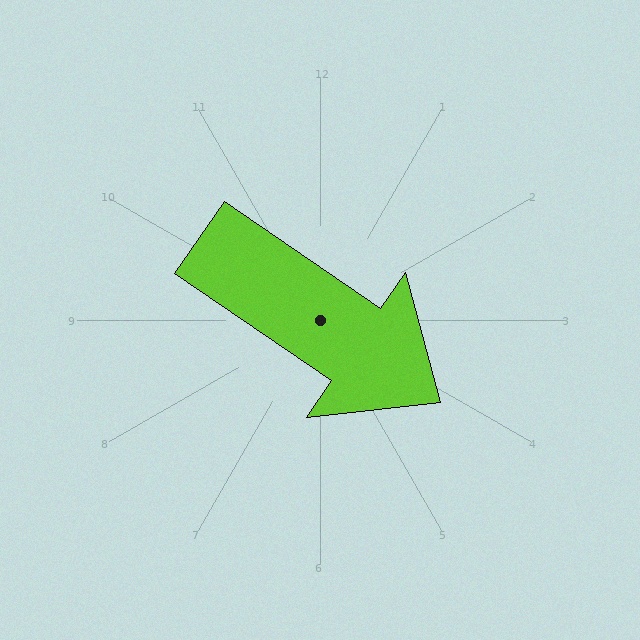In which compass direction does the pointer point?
Southeast.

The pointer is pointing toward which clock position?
Roughly 4 o'clock.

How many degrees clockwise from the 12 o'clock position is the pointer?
Approximately 124 degrees.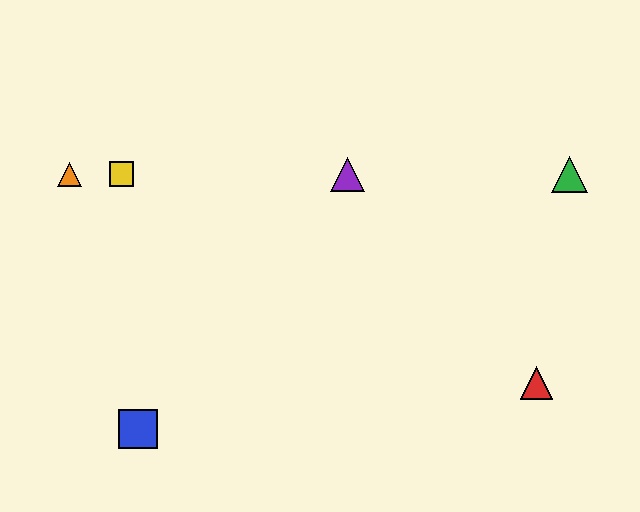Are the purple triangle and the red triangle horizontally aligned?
No, the purple triangle is at y≈174 and the red triangle is at y≈383.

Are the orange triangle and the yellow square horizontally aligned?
Yes, both are at y≈174.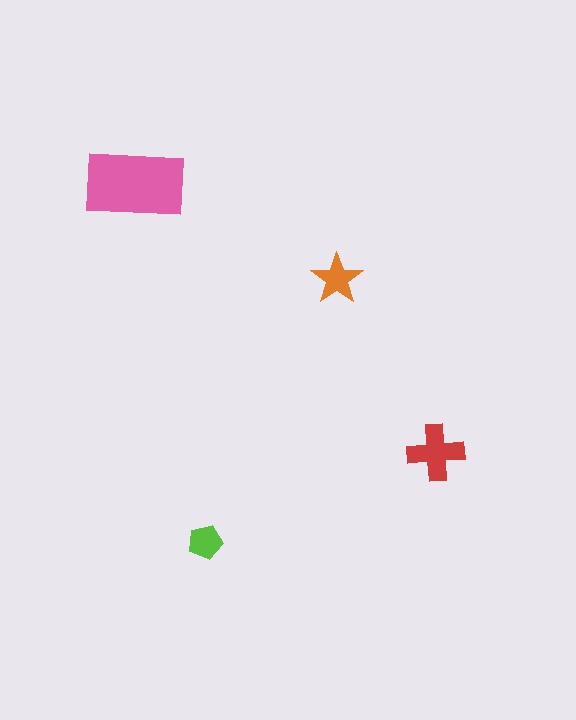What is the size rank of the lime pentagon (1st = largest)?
4th.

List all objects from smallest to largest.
The lime pentagon, the orange star, the red cross, the pink rectangle.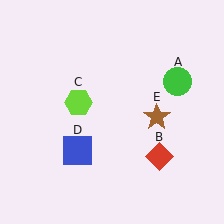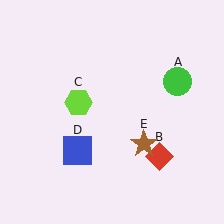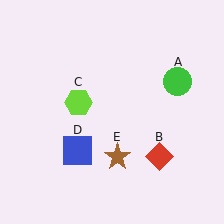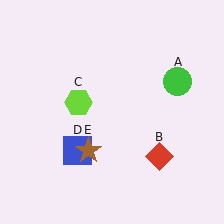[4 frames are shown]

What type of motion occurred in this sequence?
The brown star (object E) rotated clockwise around the center of the scene.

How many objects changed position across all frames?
1 object changed position: brown star (object E).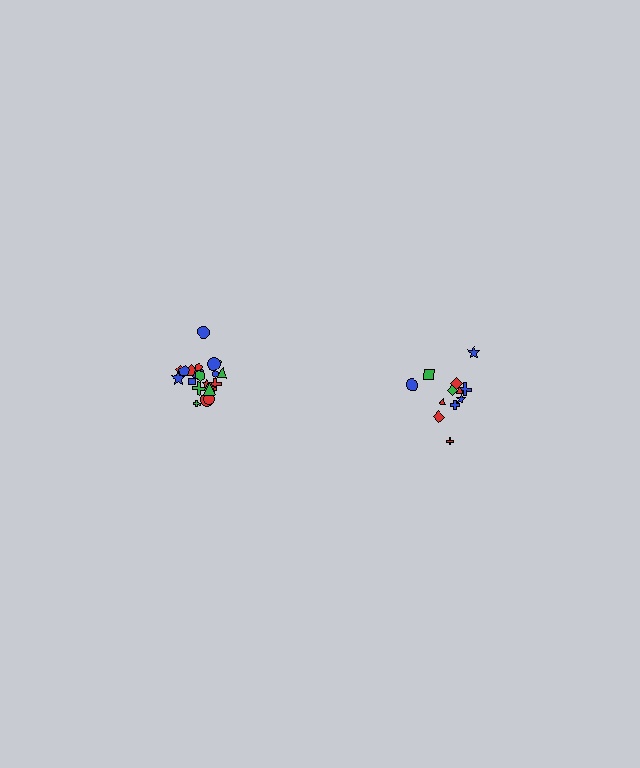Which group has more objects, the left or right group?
The left group.